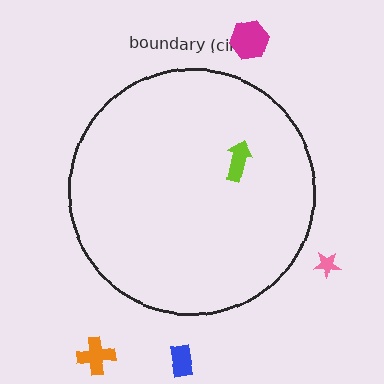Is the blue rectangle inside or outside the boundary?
Outside.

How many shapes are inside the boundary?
1 inside, 4 outside.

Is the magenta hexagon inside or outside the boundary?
Outside.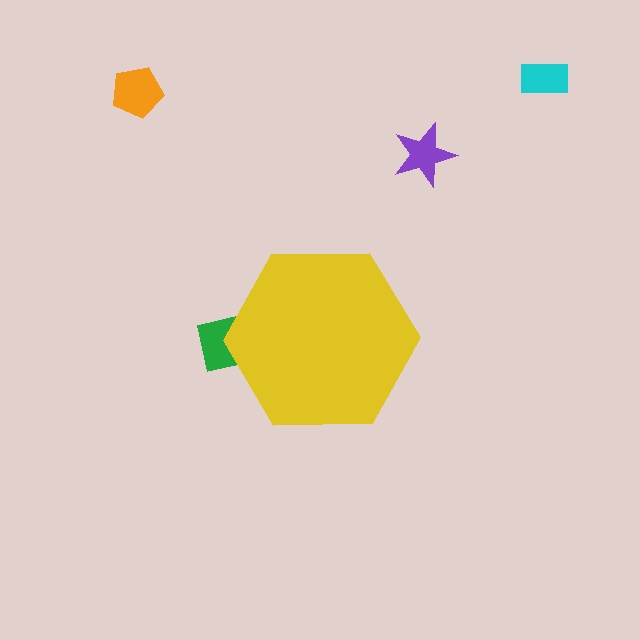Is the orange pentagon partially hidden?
No, the orange pentagon is fully visible.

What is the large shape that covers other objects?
A yellow hexagon.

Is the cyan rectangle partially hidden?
No, the cyan rectangle is fully visible.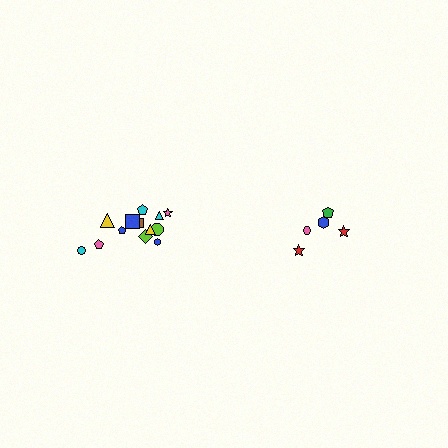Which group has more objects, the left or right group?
The left group.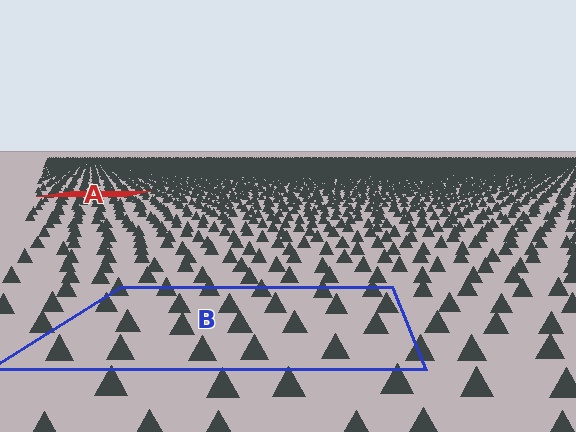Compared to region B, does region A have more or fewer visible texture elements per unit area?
Region A has more texture elements per unit area — they are packed more densely because it is farther away.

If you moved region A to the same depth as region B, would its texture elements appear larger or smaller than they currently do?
They would appear larger. At a closer depth, the same texture elements are projected at a bigger on-screen size.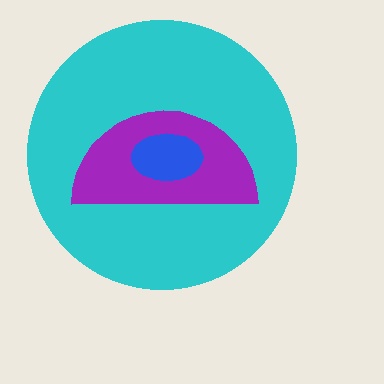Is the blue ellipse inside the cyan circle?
Yes.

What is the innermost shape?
The blue ellipse.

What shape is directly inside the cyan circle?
The purple semicircle.